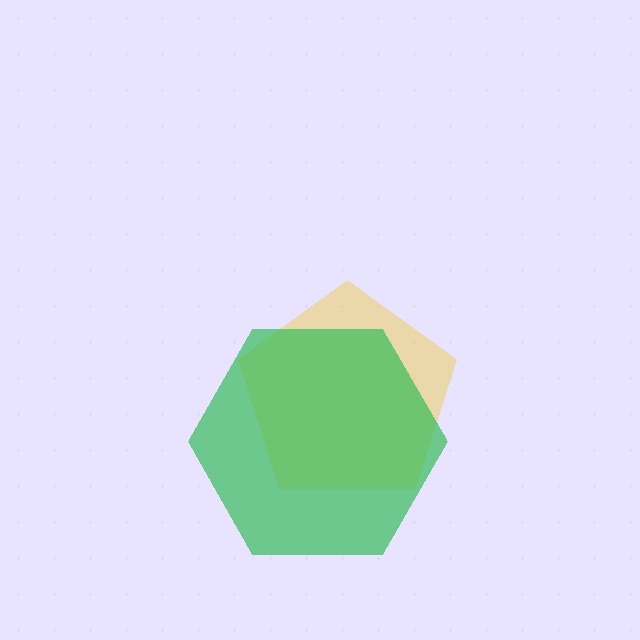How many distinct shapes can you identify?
There are 2 distinct shapes: a yellow pentagon, a green hexagon.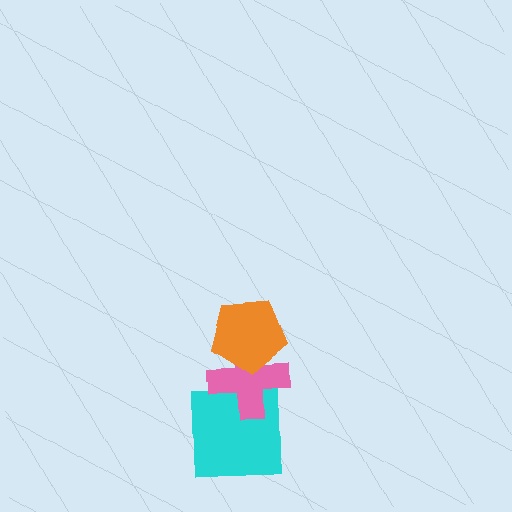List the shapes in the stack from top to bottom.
From top to bottom: the orange pentagon, the pink cross, the cyan square.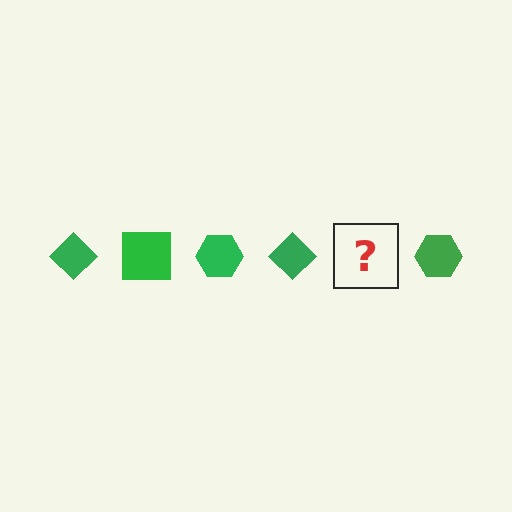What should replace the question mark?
The question mark should be replaced with a green square.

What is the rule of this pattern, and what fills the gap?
The rule is that the pattern cycles through diamond, square, hexagon shapes in green. The gap should be filled with a green square.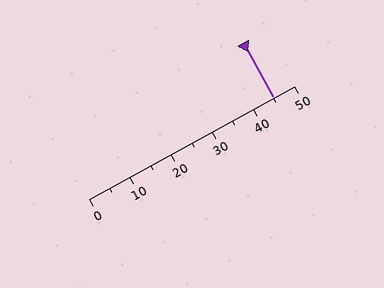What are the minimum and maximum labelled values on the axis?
The axis runs from 0 to 50.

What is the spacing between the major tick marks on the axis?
The major ticks are spaced 10 apart.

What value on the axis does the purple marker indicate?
The marker indicates approximately 45.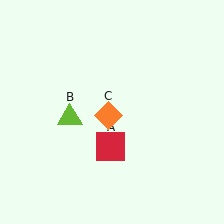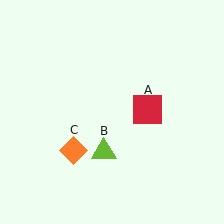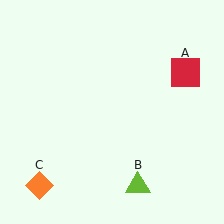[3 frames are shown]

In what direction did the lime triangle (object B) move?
The lime triangle (object B) moved down and to the right.